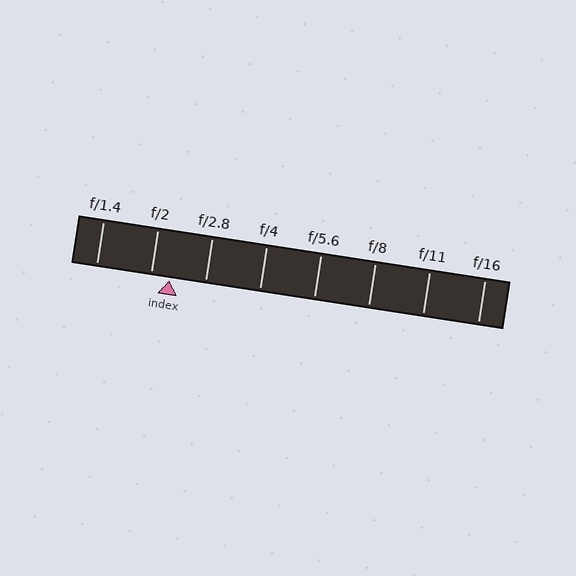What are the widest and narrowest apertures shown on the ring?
The widest aperture shown is f/1.4 and the narrowest is f/16.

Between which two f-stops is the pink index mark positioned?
The index mark is between f/2 and f/2.8.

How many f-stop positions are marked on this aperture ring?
There are 8 f-stop positions marked.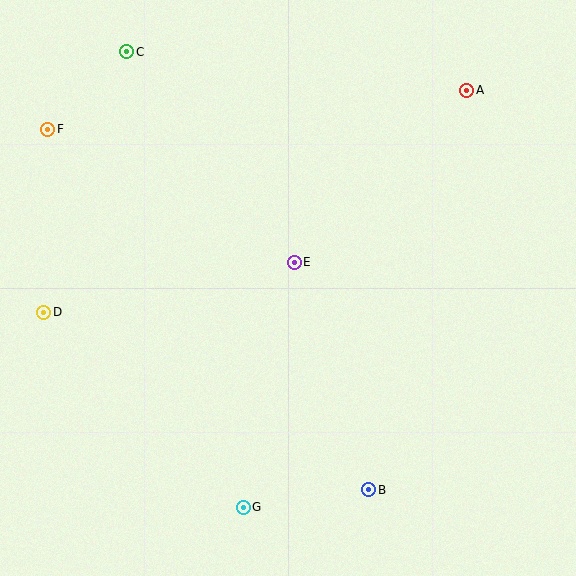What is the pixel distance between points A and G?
The distance between A and G is 473 pixels.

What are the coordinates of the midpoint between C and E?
The midpoint between C and E is at (211, 157).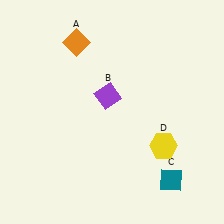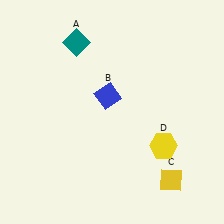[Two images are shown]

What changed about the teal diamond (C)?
In Image 1, C is teal. In Image 2, it changed to yellow.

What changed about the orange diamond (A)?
In Image 1, A is orange. In Image 2, it changed to teal.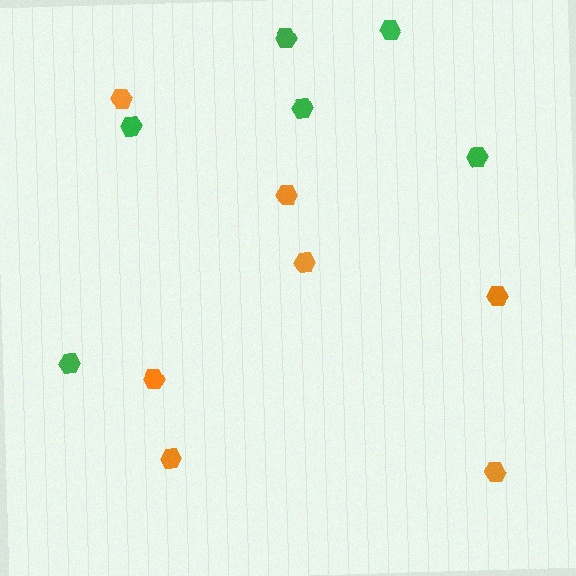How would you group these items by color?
There are 2 groups: one group of green hexagons (6) and one group of orange hexagons (7).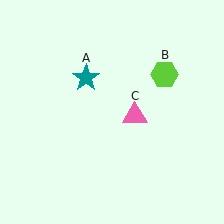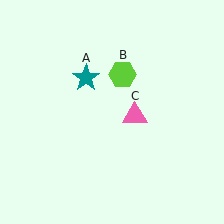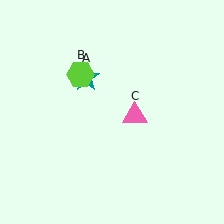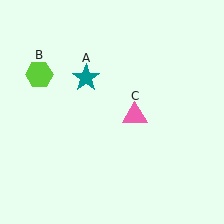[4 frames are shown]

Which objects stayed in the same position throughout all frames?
Teal star (object A) and pink triangle (object C) remained stationary.